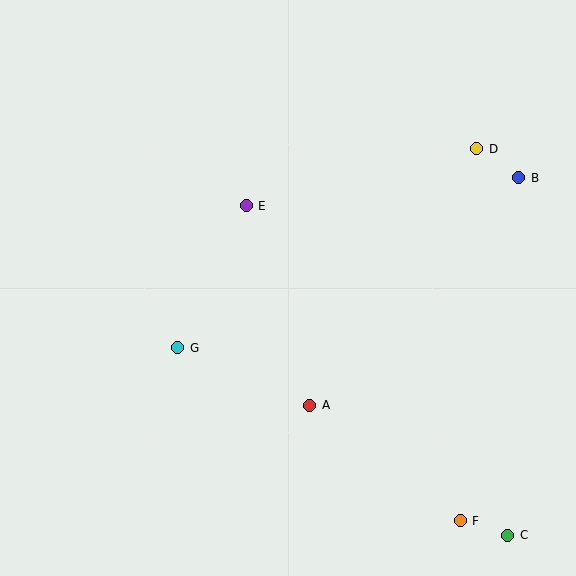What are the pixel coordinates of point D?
Point D is at (477, 149).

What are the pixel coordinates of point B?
Point B is at (519, 178).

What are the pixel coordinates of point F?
Point F is at (460, 521).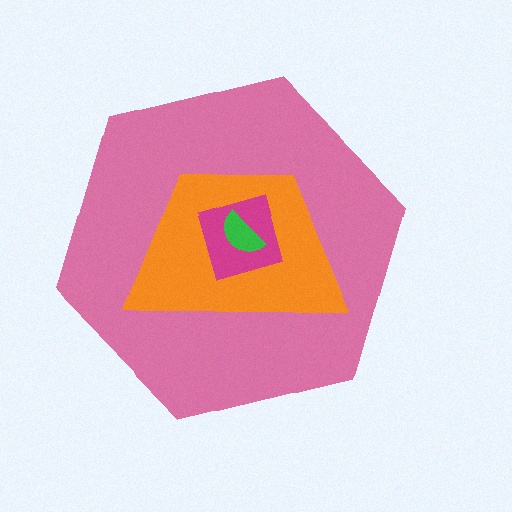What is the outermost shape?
The pink hexagon.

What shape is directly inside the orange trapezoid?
The magenta diamond.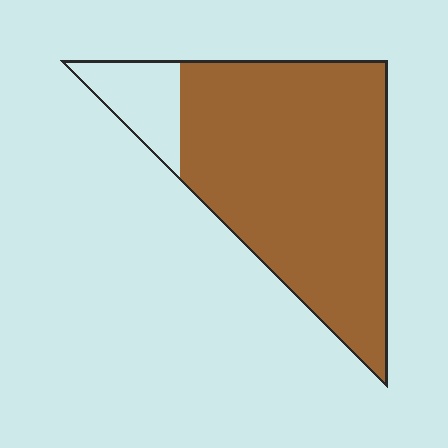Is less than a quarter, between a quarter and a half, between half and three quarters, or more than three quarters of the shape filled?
More than three quarters.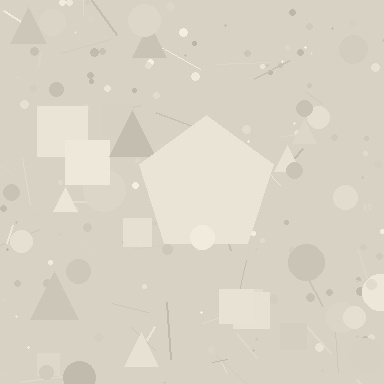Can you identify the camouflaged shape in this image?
The camouflaged shape is a pentagon.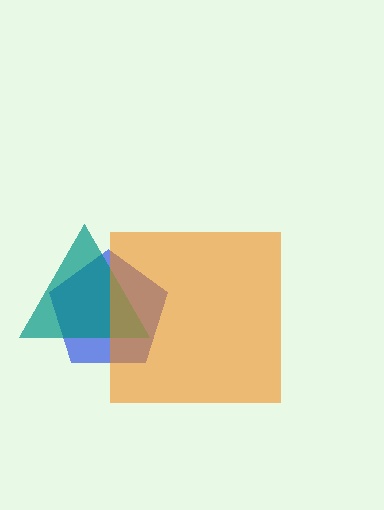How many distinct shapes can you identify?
There are 3 distinct shapes: a blue pentagon, a teal triangle, an orange square.